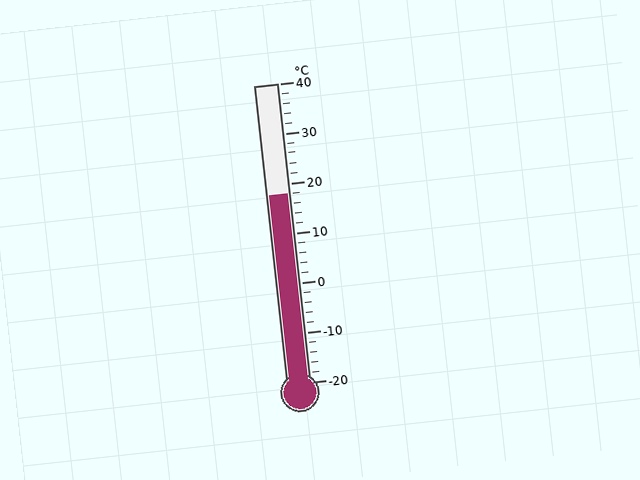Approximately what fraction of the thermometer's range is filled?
The thermometer is filled to approximately 65% of its range.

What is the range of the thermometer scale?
The thermometer scale ranges from -20°C to 40°C.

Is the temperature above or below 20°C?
The temperature is below 20°C.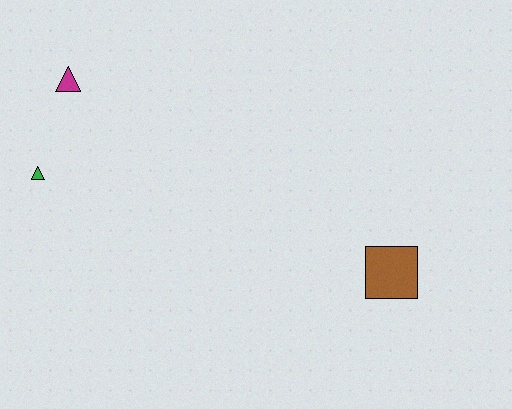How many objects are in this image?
There are 3 objects.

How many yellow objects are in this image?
There are no yellow objects.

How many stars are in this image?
There are no stars.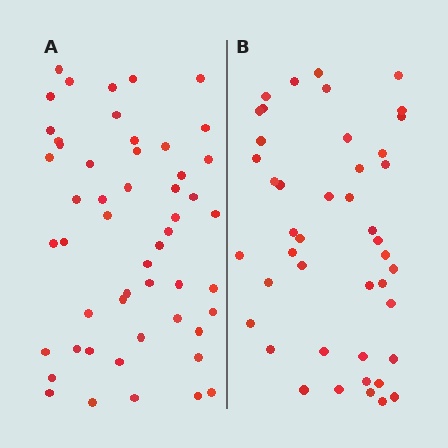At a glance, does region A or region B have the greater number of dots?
Region A (the left region) has more dots.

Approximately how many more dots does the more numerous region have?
Region A has roughly 8 or so more dots than region B.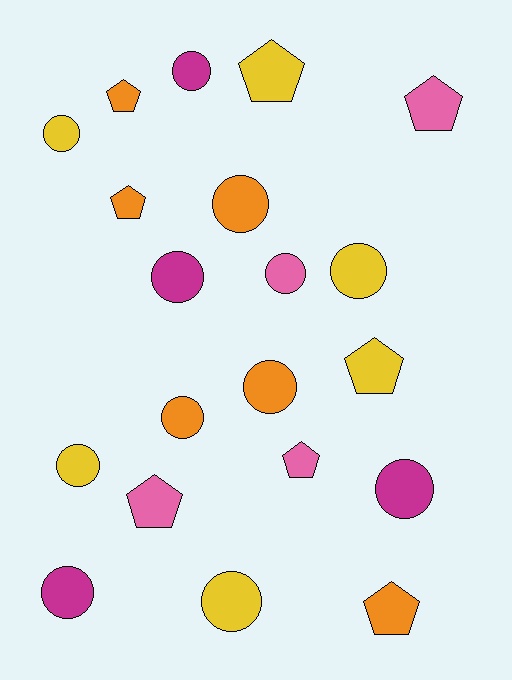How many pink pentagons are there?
There are 3 pink pentagons.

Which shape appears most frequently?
Circle, with 12 objects.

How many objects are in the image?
There are 20 objects.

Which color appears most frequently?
Orange, with 6 objects.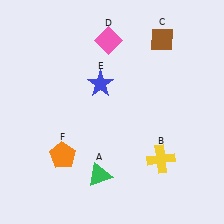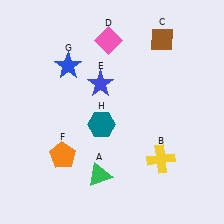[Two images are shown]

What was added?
A blue star (G), a teal hexagon (H) were added in Image 2.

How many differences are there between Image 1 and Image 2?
There are 2 differences between the two images.